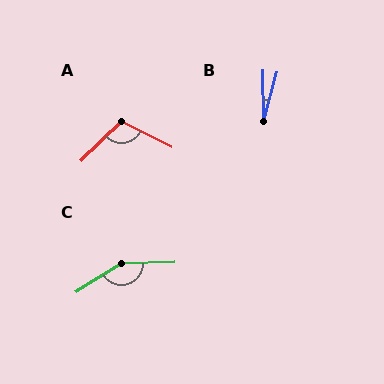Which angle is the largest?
C, at approximately 150 degrees.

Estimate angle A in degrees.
Approximately 109 degrees.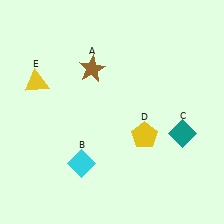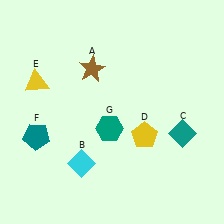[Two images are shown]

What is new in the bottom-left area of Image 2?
A teal pentagon (F) was added in the bottom-left area of Image 2.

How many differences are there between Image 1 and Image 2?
There are 2 differences between the two images.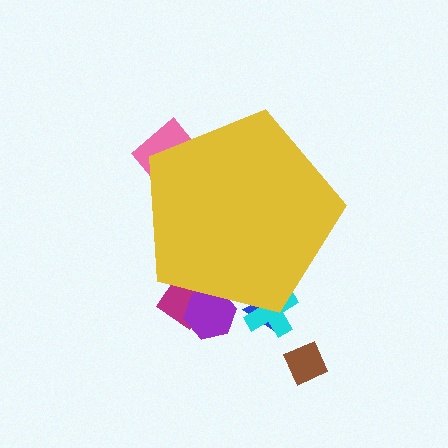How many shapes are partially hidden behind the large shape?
5 shapes are partially hidden.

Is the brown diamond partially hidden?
No, the brown diamond is fully visible.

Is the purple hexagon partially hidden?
Yes, the purple hexagon is partially hidden behind the yellow pentagon.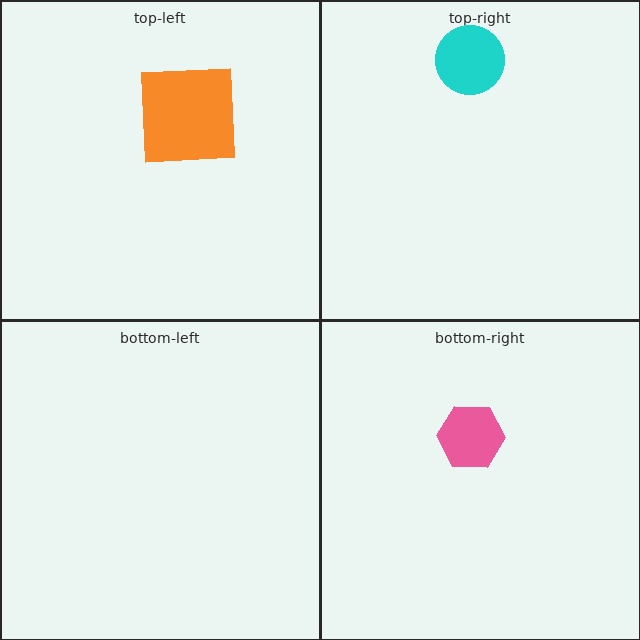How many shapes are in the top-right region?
1.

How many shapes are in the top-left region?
1.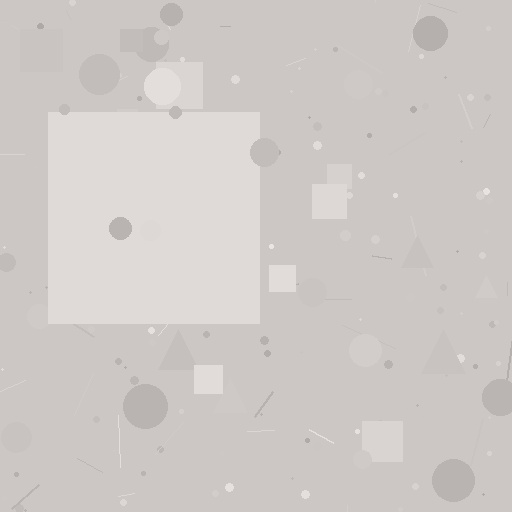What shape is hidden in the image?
A square is hidden in the image.